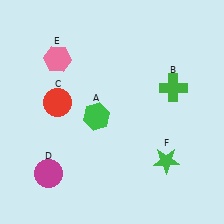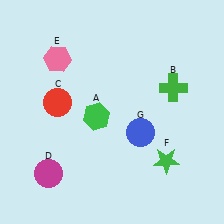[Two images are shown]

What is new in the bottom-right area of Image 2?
A blue circle (G) was added in the bottom-right area of Image 2.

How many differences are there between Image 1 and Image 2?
There is 1 difference between the two images.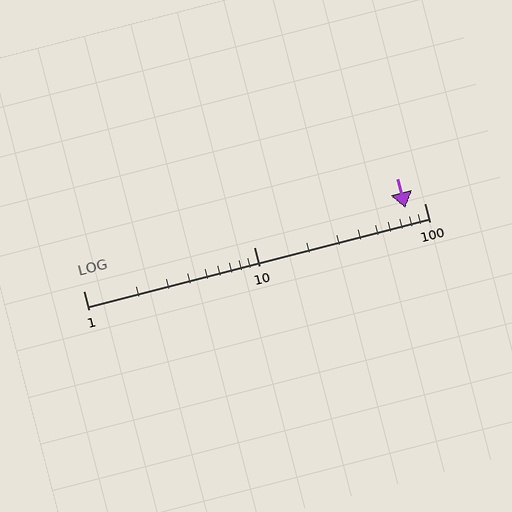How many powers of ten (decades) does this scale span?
The scale spans 2 decades, from 1 to 100.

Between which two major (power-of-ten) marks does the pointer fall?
The pointer is between 10 and 100.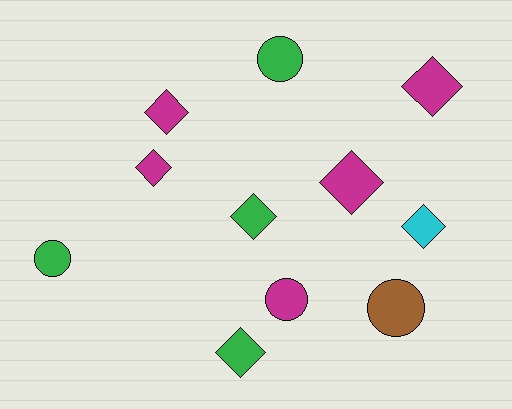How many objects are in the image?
There are 11 objects.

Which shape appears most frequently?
Diamond, with 7 objects.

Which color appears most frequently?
Magenta, with 5 objects.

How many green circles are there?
There are 2 green circles.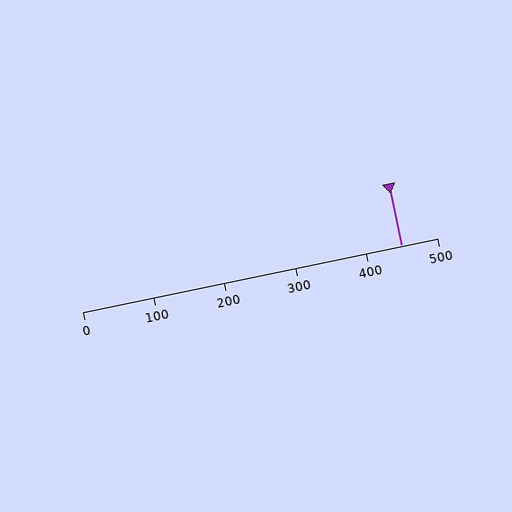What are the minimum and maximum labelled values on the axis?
The axis runs from 0 to 500.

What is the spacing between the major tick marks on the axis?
The major ticks are spaced 100 apart.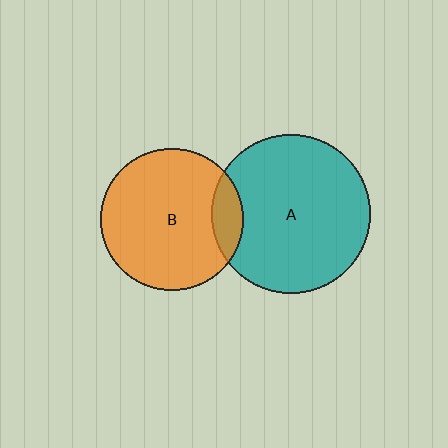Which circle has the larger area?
Circle A (teal).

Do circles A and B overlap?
Yes.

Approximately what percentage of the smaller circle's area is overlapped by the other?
Approximately 15%.